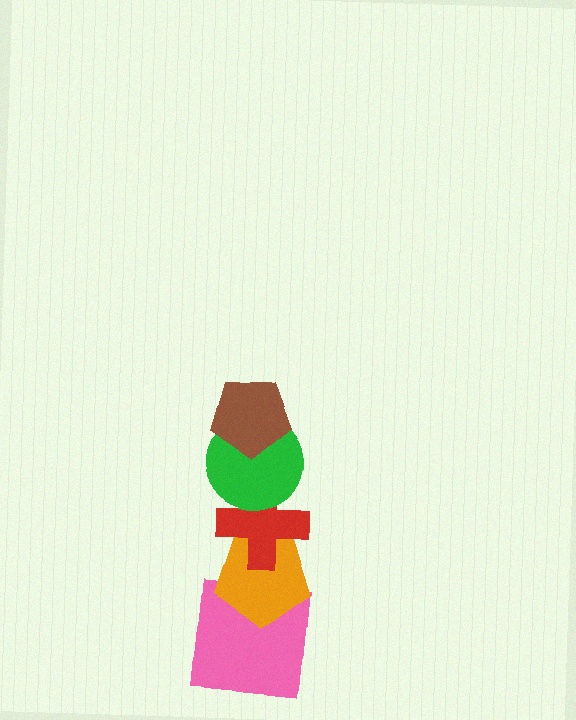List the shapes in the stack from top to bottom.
From top to bottom: the brown pentagon, the green circle, the red cross, the orange pentagon, the pink square.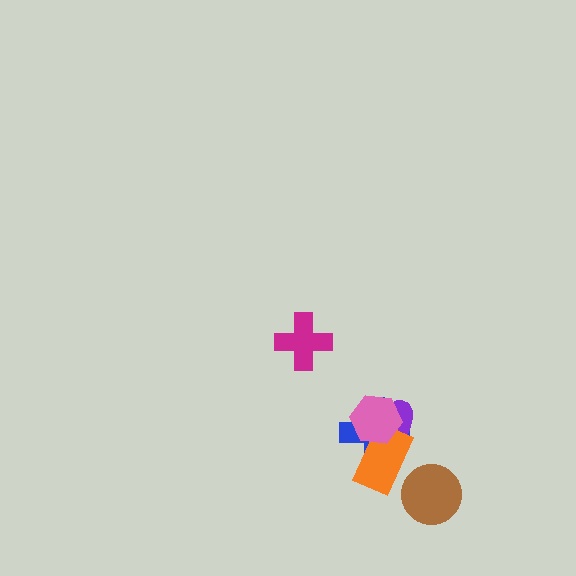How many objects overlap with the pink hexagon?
3 objects overlap with the pink hexagon.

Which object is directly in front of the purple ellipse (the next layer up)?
The orange rectangle is directly in front of the purple ellipse.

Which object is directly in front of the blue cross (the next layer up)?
The purple ellipse is directly in front of the blue cross.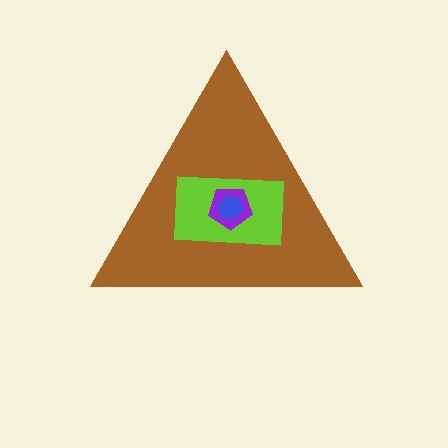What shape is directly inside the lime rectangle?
The purple pentagon.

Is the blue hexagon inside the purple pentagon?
Yes.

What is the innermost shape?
The blue hexagon.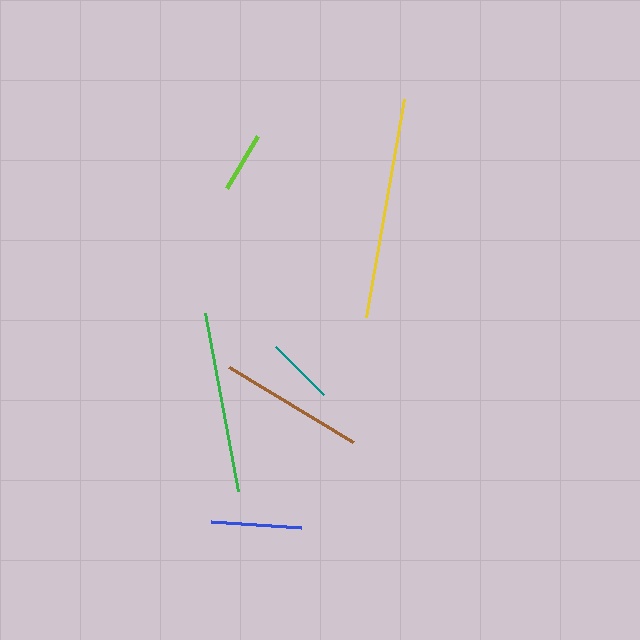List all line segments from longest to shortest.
From longest to shortest: yellow, green, brown, blue, teal, lime.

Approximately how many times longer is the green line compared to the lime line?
The green line is approximately 3.0 times the length of the lime line.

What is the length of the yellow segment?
The yellow segment is approximately 221 pixels long.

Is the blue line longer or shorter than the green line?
The green line is longer than the blue line.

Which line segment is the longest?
The yellow line is the longest at approximately 221 pixels.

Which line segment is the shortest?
The lime line is the shortest at approximately 61 pixels.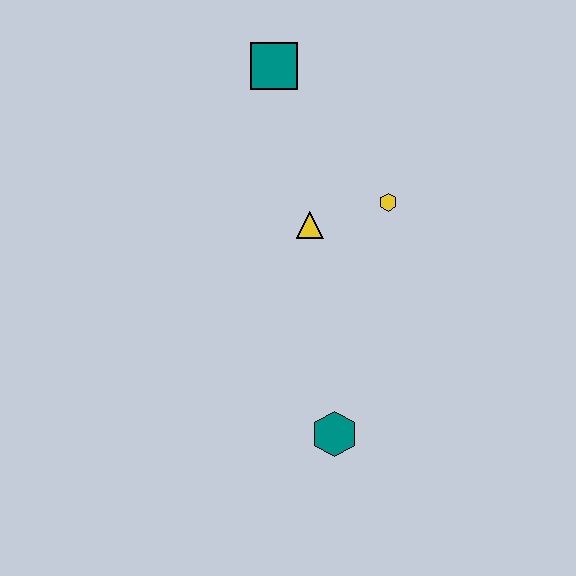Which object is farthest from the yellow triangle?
The teal hexagon is farthest from the yellow triangle.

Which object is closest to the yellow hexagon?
The yellow triangle is closest to the yellow hexagon.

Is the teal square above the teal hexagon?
Yes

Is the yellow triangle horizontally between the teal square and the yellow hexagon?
Yes